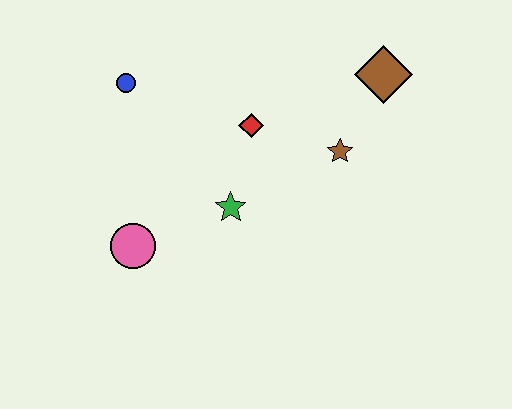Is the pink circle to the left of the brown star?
Yes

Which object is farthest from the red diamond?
The pink circle is farthest from the red diamond.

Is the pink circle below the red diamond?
Yes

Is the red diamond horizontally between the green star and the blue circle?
No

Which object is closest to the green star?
The red diamond is closest to the green star.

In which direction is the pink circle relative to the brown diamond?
The pink circle is to the left of the brown diamond.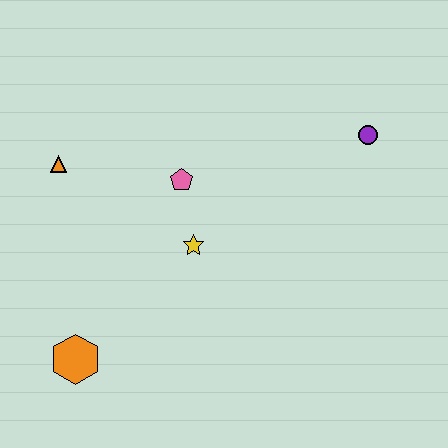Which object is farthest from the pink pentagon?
The orange hexagon is farthest from the pink pentagon.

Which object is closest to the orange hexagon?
The yellow star is closest to the orange hexagon.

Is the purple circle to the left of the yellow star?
No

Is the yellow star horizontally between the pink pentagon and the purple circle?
Yes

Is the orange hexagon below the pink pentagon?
Yes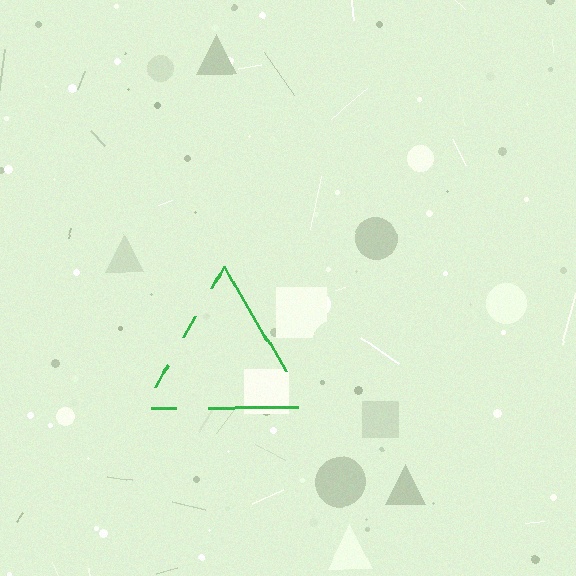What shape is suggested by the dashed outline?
The dashed outline suggests a triangle.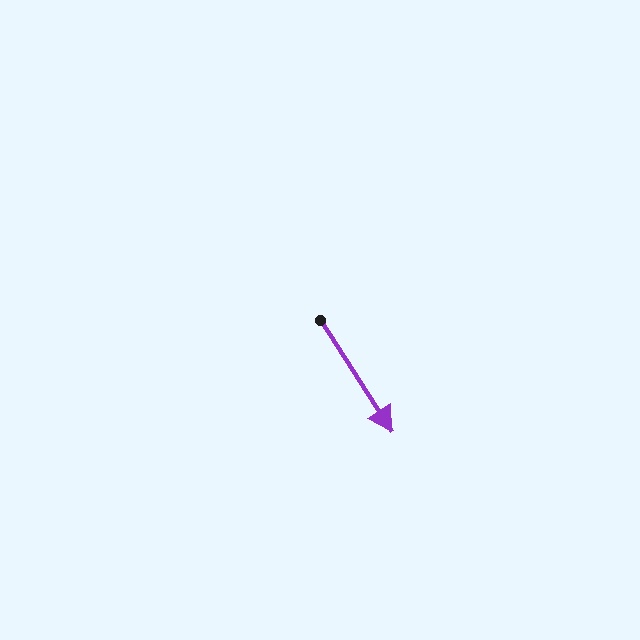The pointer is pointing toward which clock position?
Roughly 5 o'clock.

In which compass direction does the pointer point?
Southeast.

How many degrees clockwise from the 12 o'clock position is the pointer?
Approximately 147 degrees.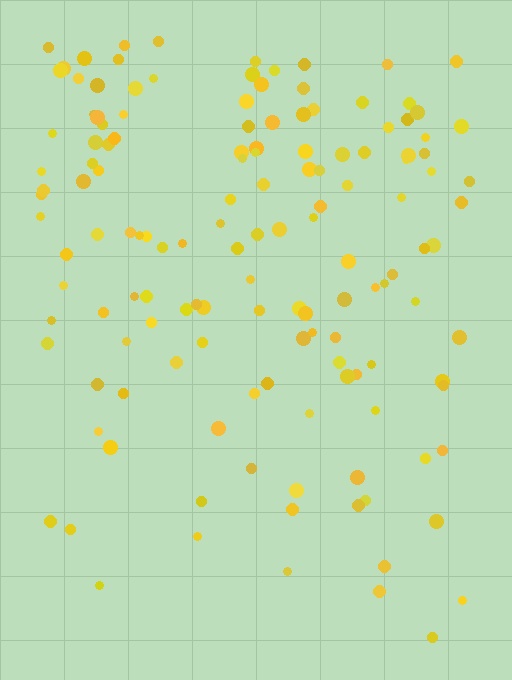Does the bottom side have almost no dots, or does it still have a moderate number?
Still a moderate number, just noticeably fewer than the top.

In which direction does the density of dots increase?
From bottom to top, with the top side densest.